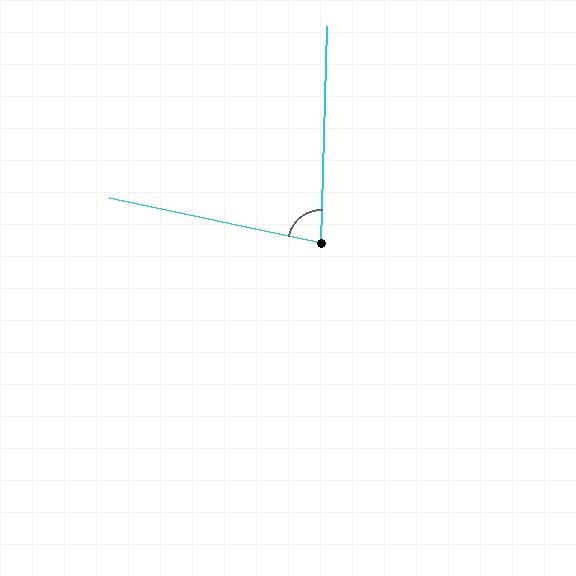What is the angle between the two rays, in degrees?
Approximately 80 degrees.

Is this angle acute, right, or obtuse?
It is acute.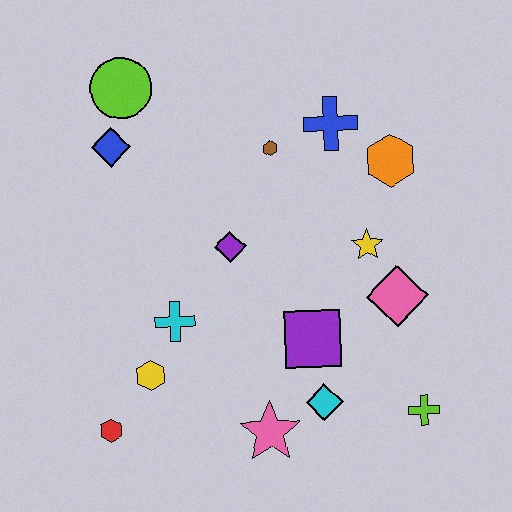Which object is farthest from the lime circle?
The lime cross is farthest from the lime circle.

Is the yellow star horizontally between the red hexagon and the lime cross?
Yes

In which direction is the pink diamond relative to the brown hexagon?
The pink diamond is below the brown hexagon.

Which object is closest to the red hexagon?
The yellow hexagon is closest to the red hexagon.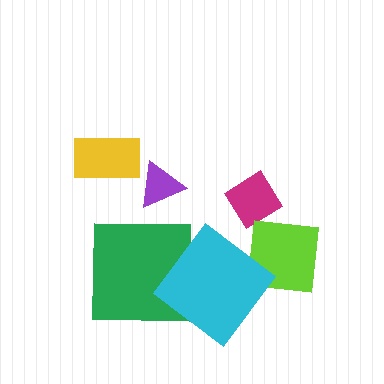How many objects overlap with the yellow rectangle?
0 objects overlap with the yellow rectangle.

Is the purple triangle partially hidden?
No, no other shape covers it.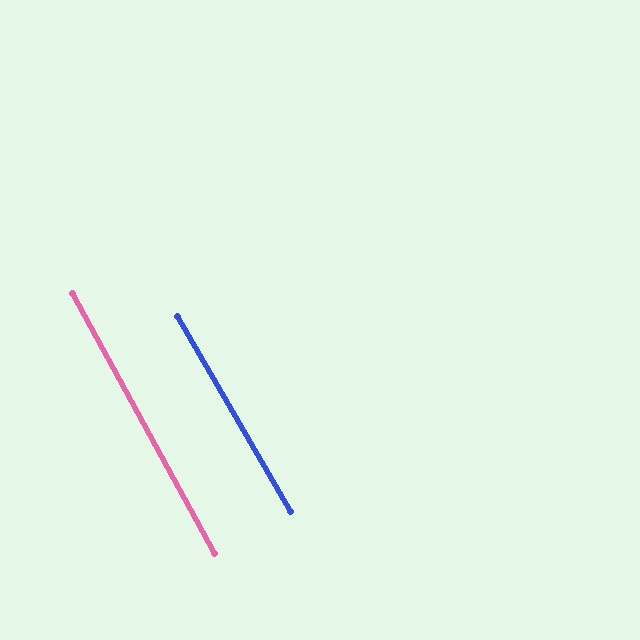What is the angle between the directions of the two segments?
Approximately 1 degree.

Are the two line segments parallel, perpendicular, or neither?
Parallel — their directions differ by only 1.4°.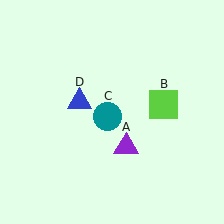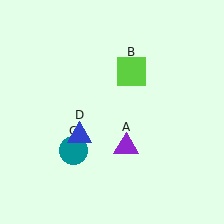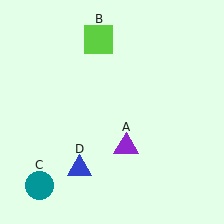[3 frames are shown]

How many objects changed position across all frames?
3 objects changed position: lime square (object B), teal circle (object C), blue triangle (object D).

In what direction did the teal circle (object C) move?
The teal circle (object C) moved down and to the left.